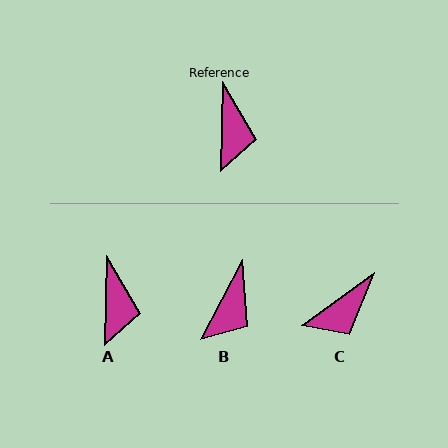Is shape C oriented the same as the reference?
No, it is off by about 53 degrees.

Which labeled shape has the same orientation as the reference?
A.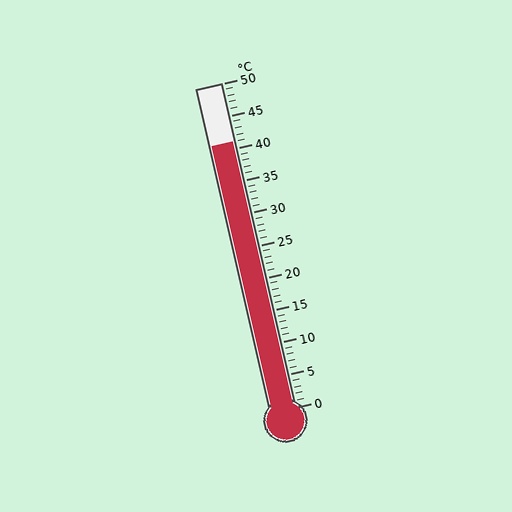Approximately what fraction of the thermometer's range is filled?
The thermometer is filled to approximately 80% of its range.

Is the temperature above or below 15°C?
The temperature is above 15°C.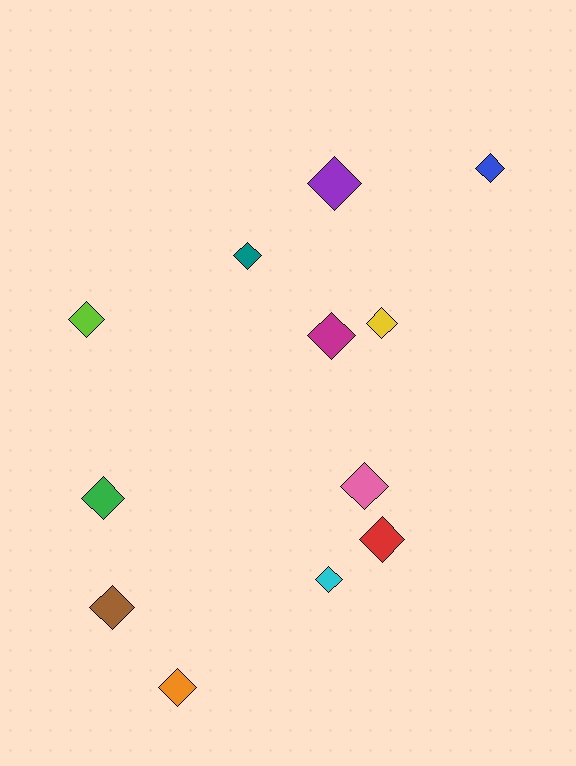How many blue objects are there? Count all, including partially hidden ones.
There is 1 blue object.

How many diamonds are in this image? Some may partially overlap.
There are 12 diamonds.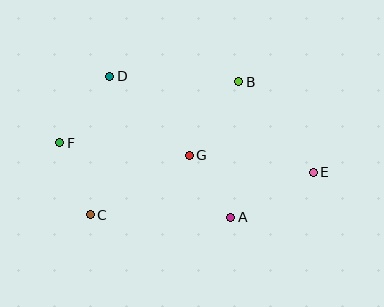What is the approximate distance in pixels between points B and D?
The distance between B and D is approximately 129 pixels.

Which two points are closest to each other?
Points A and G are closest to each other.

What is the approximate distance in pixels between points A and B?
The distance between A and B is approximately 136 pixels.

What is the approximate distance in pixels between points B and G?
The distance between B and G is approximately 88 pixels.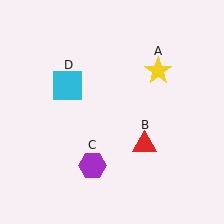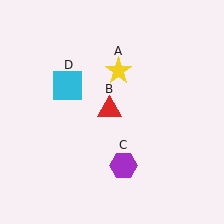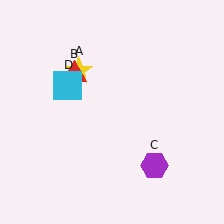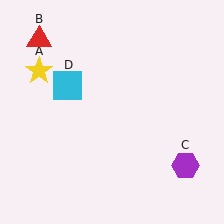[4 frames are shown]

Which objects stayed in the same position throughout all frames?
Cyan square (object D) remained stationary.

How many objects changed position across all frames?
3 objects changed position: yellow star (object A), red triangle (object B), purple hexagon (object C).